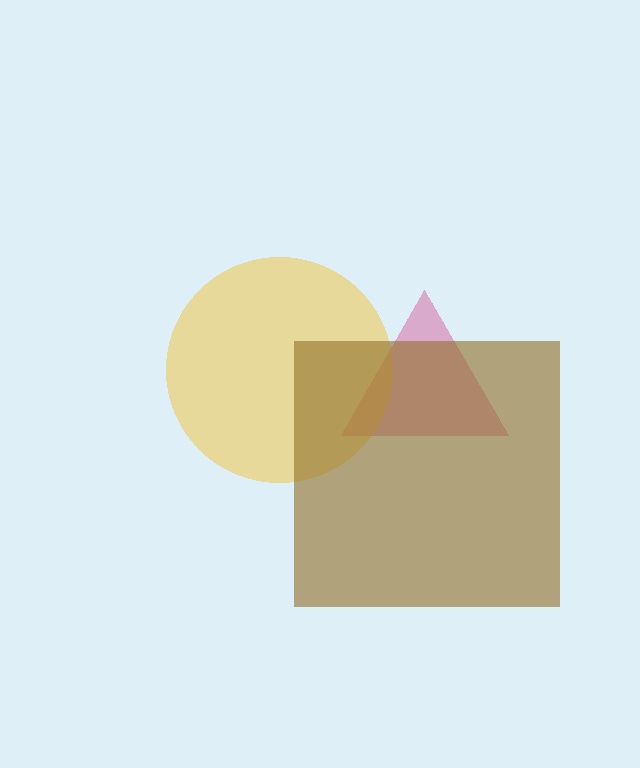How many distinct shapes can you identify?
There are 3 distinct shapes: a magenta triangle, a yellow circle, a brown square.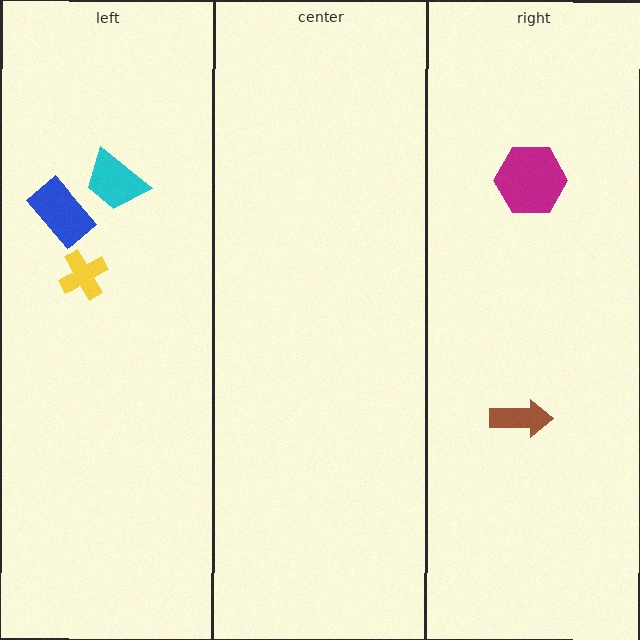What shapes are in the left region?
The blue rectangle, the cyan trapezoid, the yellow cross.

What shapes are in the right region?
The magenta hexagon, the brown arrow.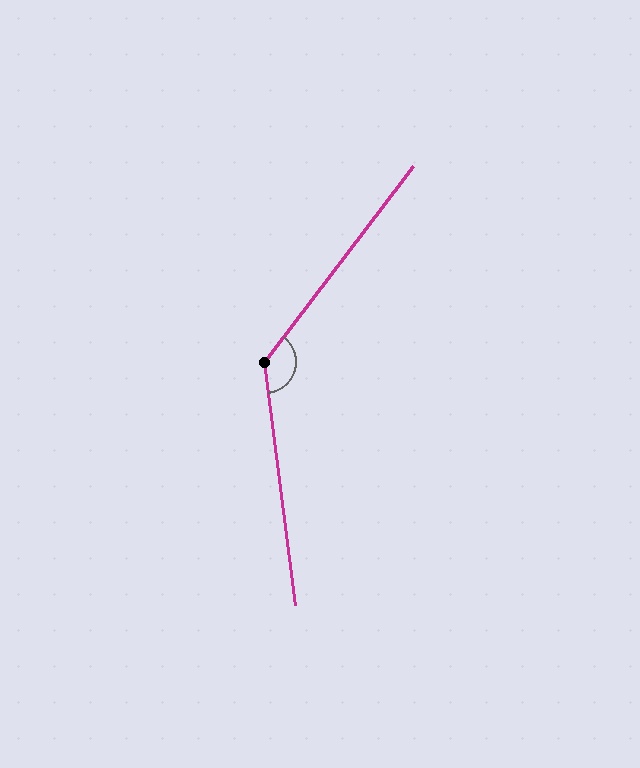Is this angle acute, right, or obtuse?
It is obtuse.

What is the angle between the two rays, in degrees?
Approximately 135 degrees.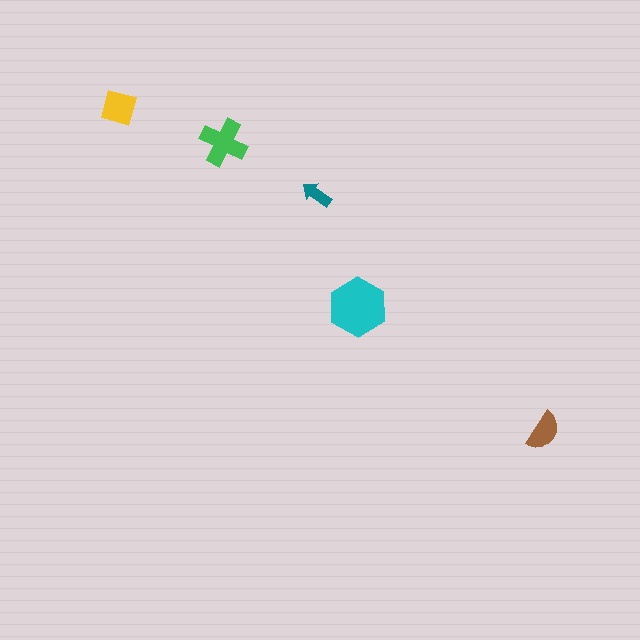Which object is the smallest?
The teal arrow.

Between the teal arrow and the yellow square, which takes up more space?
The yellow square.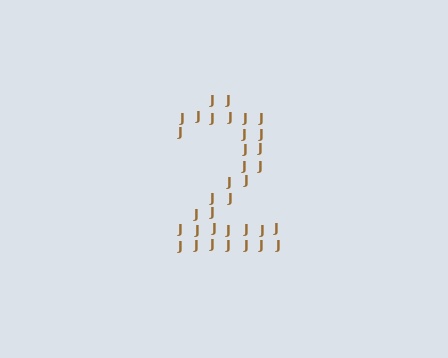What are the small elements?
The small elements are letter J's.